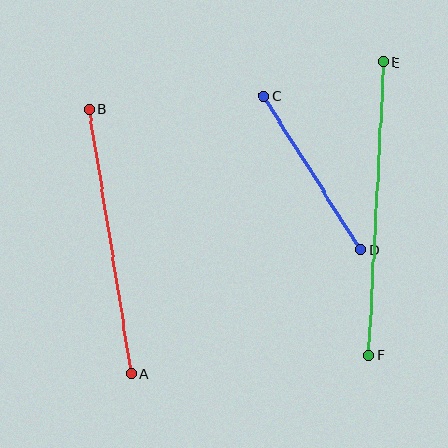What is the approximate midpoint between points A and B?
The midpoint is at approximately (110, 242) pixels.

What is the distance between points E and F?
The distance is approximately 294 pixels.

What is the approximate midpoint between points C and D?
The midpoint is at approximately (312, 173) pixels.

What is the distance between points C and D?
The distance is approximately 182 pixels.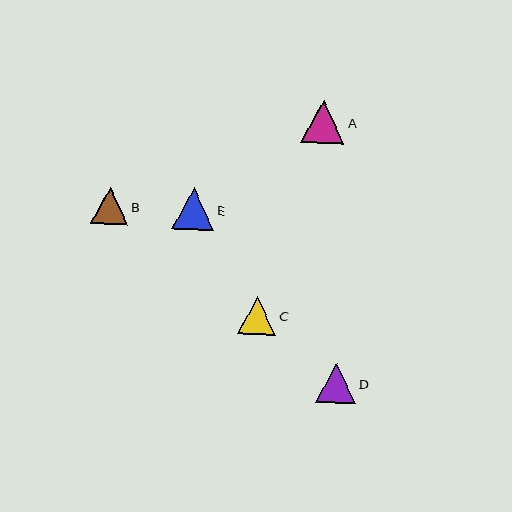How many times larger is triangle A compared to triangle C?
Triangle A is approximately 1.2 times the size of triangle C.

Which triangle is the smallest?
Triangle B is the smallest with a size of approximately 37 pixels.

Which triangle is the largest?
Triangle A is the largest with a size of approximately 44 pixels.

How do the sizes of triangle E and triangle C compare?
Triangle E and triangle C are approximately the same size.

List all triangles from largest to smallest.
From largest to smallest: A, E, D, C, B.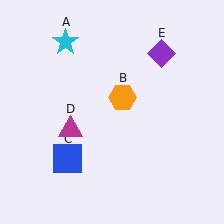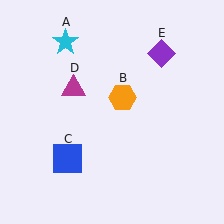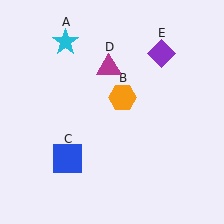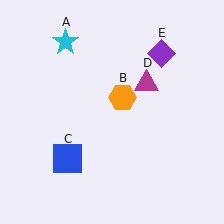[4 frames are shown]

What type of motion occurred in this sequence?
The magenta triangle (object D) rotated clockwise around the center of the scene.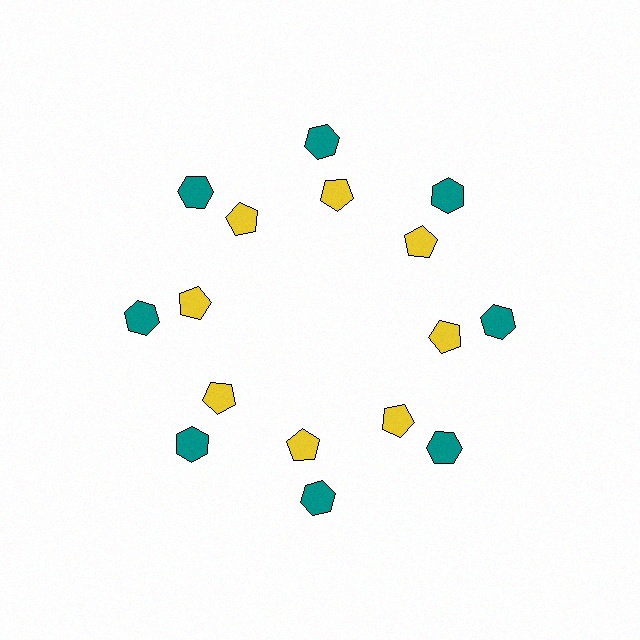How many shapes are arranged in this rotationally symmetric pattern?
There are 16 shapes, arranged in 8 groups of 2.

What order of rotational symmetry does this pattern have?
This pattern has 8-fold rotational symmetry.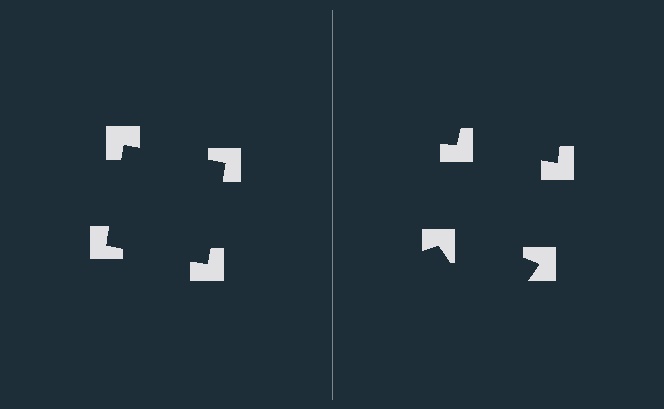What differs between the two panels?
The notched squares are positioned identically on both sides; only the wedge orientations differ. On the left they align to a square; on the right they are misaligned.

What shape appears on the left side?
An illusory square.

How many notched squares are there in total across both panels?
8 — 4 on each side.